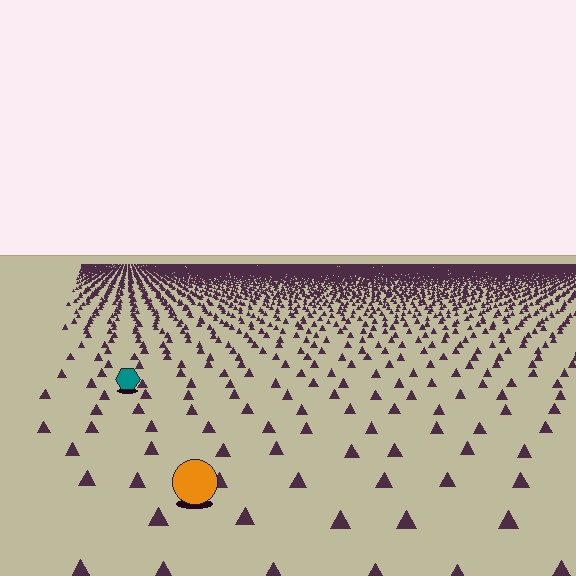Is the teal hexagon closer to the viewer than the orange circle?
No. The orange circle is closer — you can tell from the texture gradient: the ground texture is coarser near it.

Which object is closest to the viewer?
The orange circle is closest. The texture marks near it are larger and more spread out.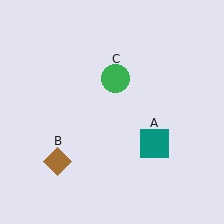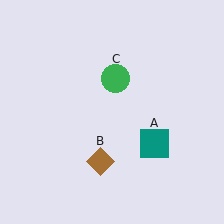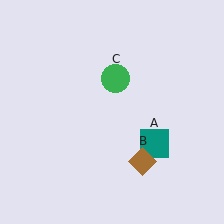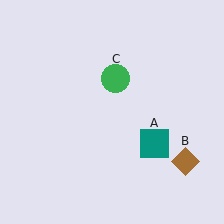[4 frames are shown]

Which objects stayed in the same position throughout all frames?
Teal square (object A) and green circle (object C) remained stationary.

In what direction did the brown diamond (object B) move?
The brown diamond (object B) moved right.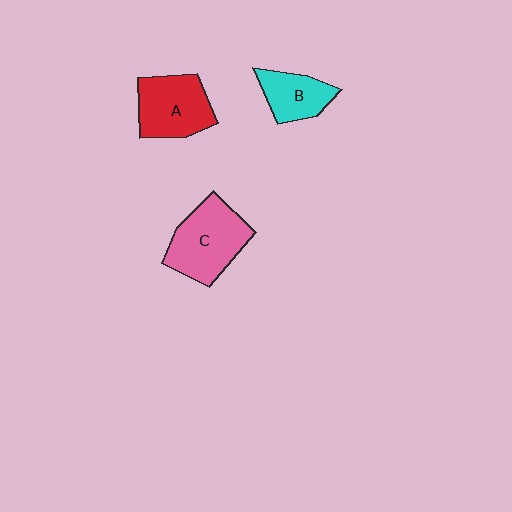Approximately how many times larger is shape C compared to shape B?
Approximately 1.7 times.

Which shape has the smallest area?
Shape B (cyan).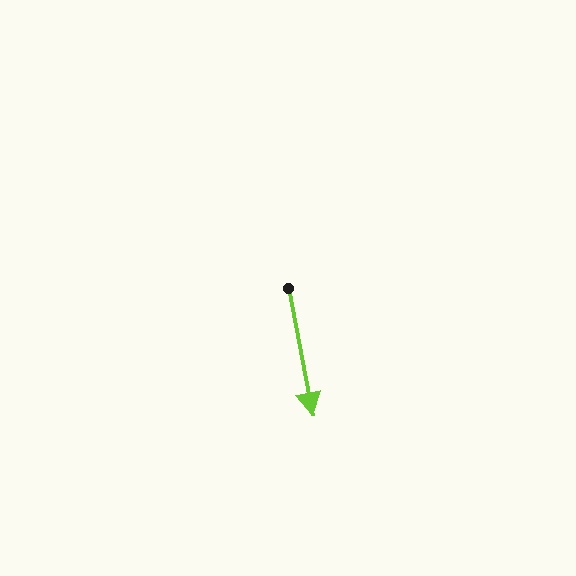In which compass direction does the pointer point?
South.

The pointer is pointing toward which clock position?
Roughly 6 o'clock.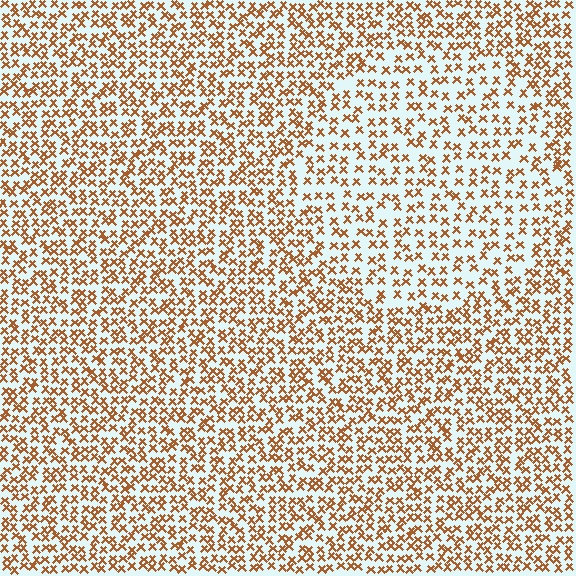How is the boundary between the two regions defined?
The boundary is defined by a change in element density (approximately 1.6x ratio). All elements are the same color, size, and shape.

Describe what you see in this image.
The image contains small brown elements arranged at two different densities. A circle-shaped region is visible where the elements are less densely packed than the surrounding area.